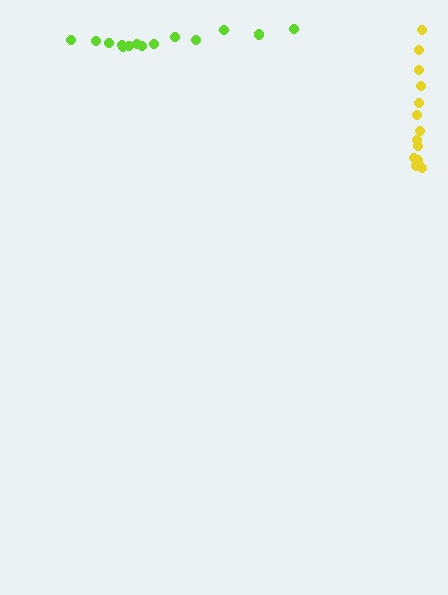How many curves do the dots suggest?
There are 2 distinct paths.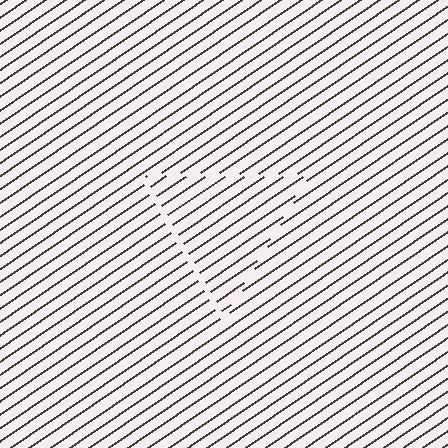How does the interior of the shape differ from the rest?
The interior of the shape contains the same grating, shifted by half a period — the contour is defined by the phase discontinuity where line-ends from the inner and outer gratings abut.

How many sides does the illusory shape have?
3 sides — the line-ends trace a triangle.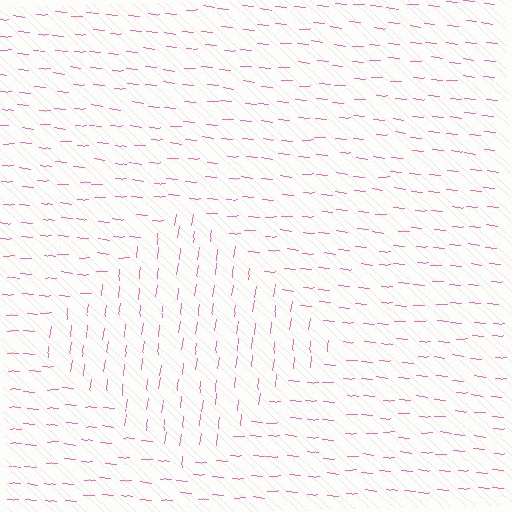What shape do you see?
I see a diamond.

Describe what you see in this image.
The image is filled with small pink line segments. A diamond region in the image has lines oriented differently from the surrounding lines, creating a visible texture boundary.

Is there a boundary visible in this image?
Yes, there is a texture boundary formed by a change in line orientation.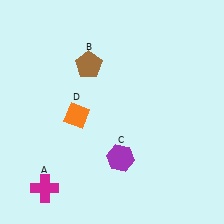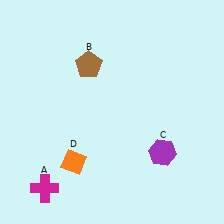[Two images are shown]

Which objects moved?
The objects that moved are: the purple hexagon (C), the orange diamond (D).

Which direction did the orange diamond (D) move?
The orange diamond (D) moved down.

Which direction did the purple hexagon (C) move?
The purple hexagon (C) moved right.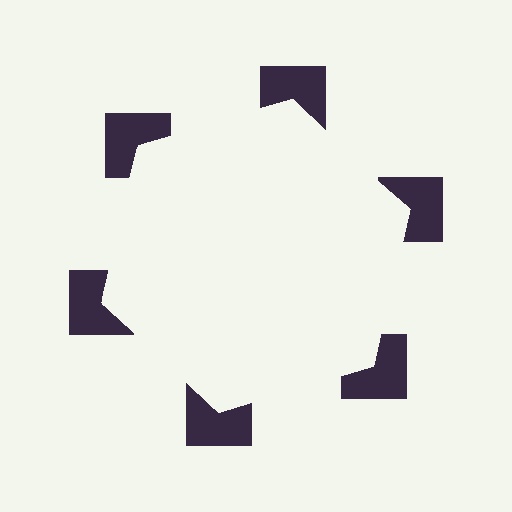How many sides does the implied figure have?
6 sides.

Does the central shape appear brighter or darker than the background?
It typically appears slightly brighter than the background, even though no actual brightness change is drawn.